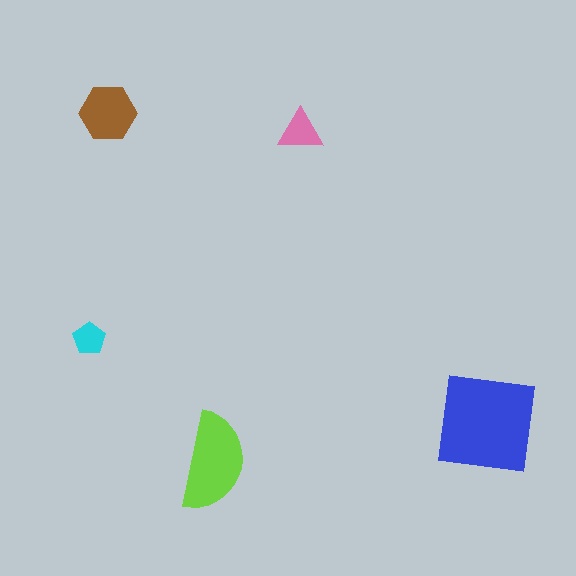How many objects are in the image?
There are 5 objects in the image.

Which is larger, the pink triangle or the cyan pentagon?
The pink triangle.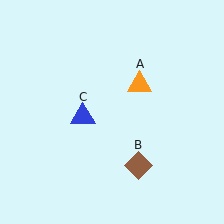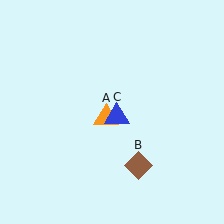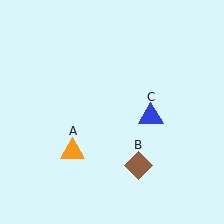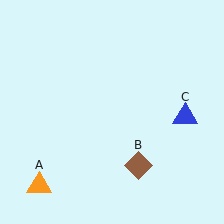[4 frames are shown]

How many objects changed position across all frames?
2 objects changed position: orange triangle (object A), blue triangle (object C).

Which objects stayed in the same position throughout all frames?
Brown diamond (object B) remained stationary.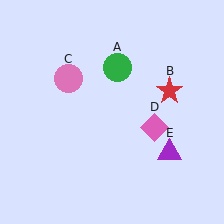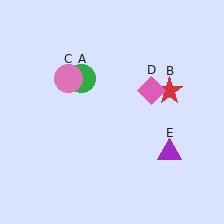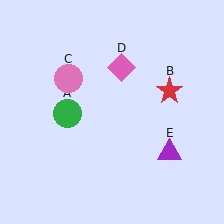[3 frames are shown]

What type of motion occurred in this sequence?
The green circle (object A), pink diamond (object D) rotated counterclockwise around the center of the scene.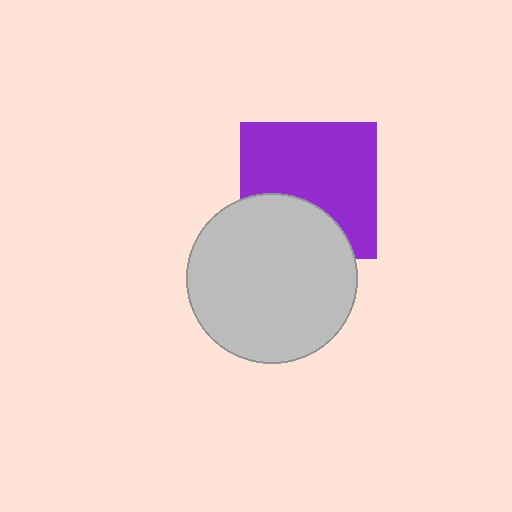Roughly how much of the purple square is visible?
Most of it is visible (roughly 67%).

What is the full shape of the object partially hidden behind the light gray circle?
The partially hidden object is a purple square.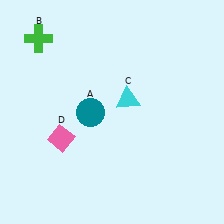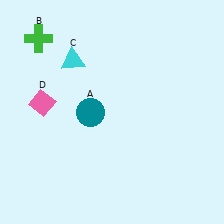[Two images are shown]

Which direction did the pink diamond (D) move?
The pink diamond (D) moved up.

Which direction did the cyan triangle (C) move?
The cyan triangle (C) moved left.